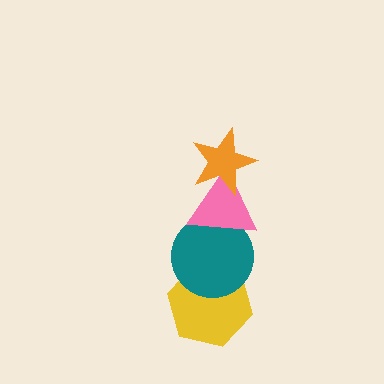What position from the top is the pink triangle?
The pink triangle is 2nd from the top.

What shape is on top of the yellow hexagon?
The teal circle is on top of the yellow hexagon.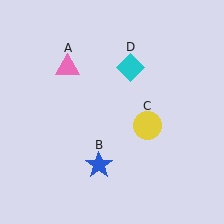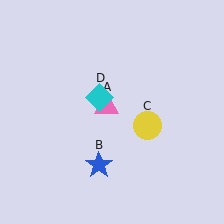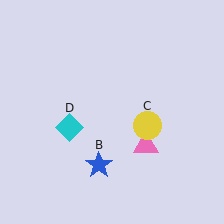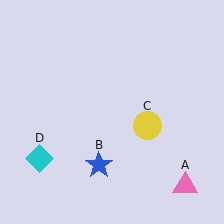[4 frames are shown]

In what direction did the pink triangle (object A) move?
The pink triangle (object A) moved down and to the right.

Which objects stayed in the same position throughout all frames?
Blue star (object B) and yellow circle (object C) remained stationary.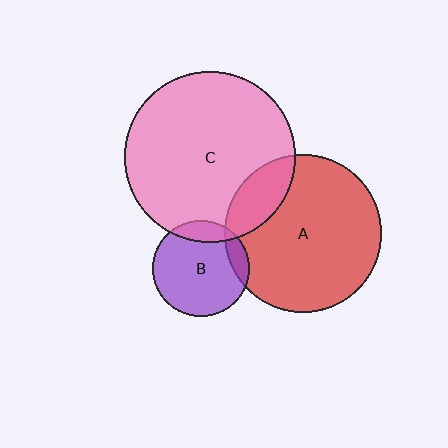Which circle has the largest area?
Circle C (pink).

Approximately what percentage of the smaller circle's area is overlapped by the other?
Approximately 15%.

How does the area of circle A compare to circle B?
Approximately 2.7 times.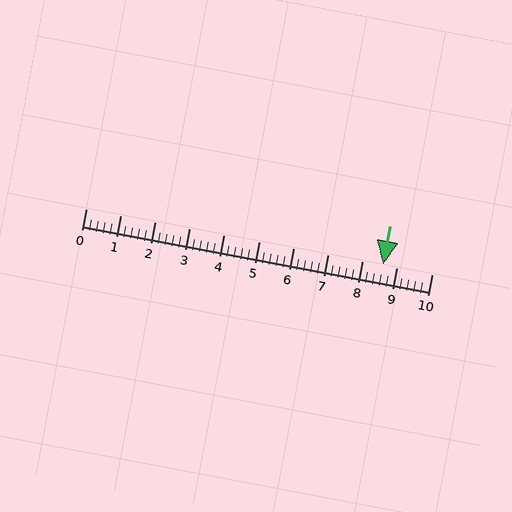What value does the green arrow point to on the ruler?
The green arrow points to approximately 8.6.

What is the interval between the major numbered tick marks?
The major tick marks are spaced 1 units apart.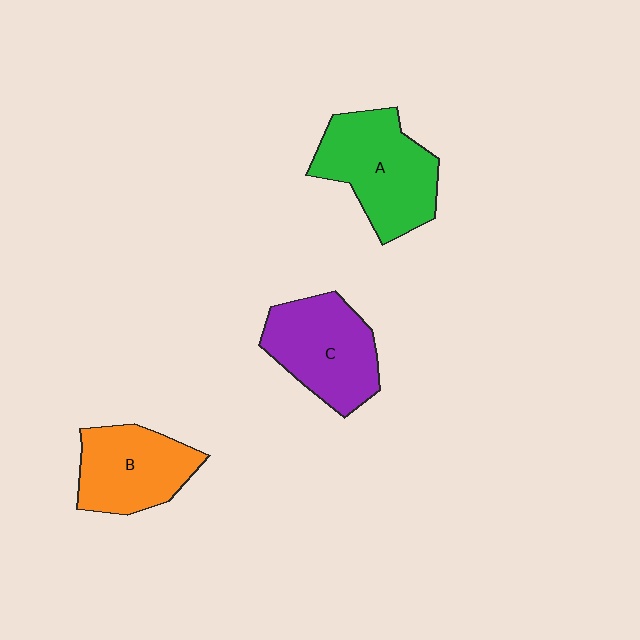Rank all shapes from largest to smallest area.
From largest to smallest: A (green), C (purple), B (orange).